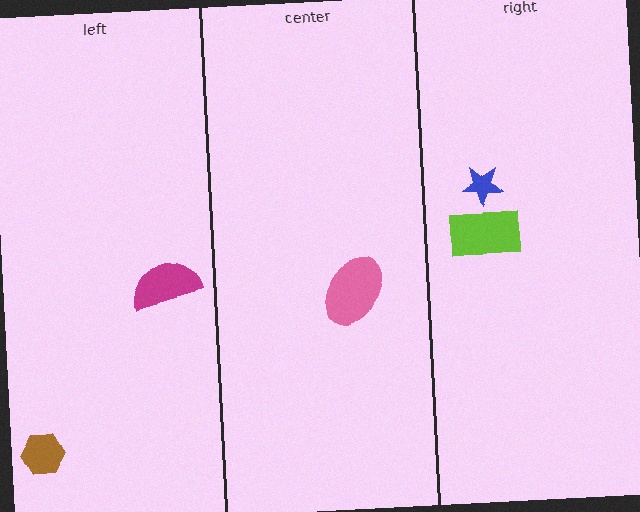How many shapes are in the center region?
1.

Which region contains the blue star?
The right region.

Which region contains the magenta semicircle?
The left region.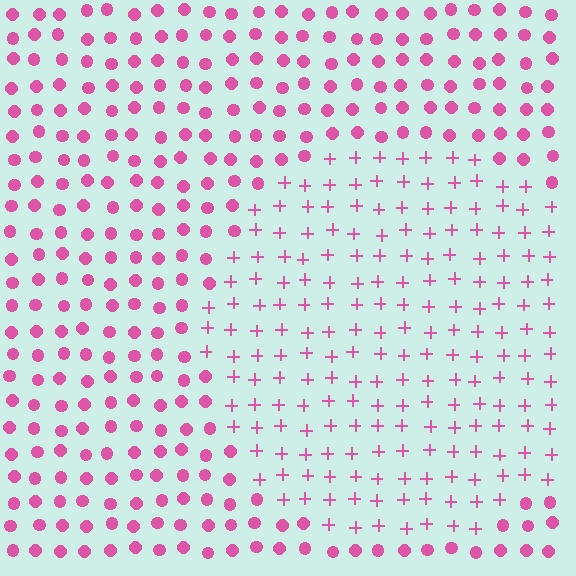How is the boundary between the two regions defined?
The boundary is defined by a change in element shape: plus signs inside vs. circles outside. All elements share the same color and spacing.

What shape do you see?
I see a circle.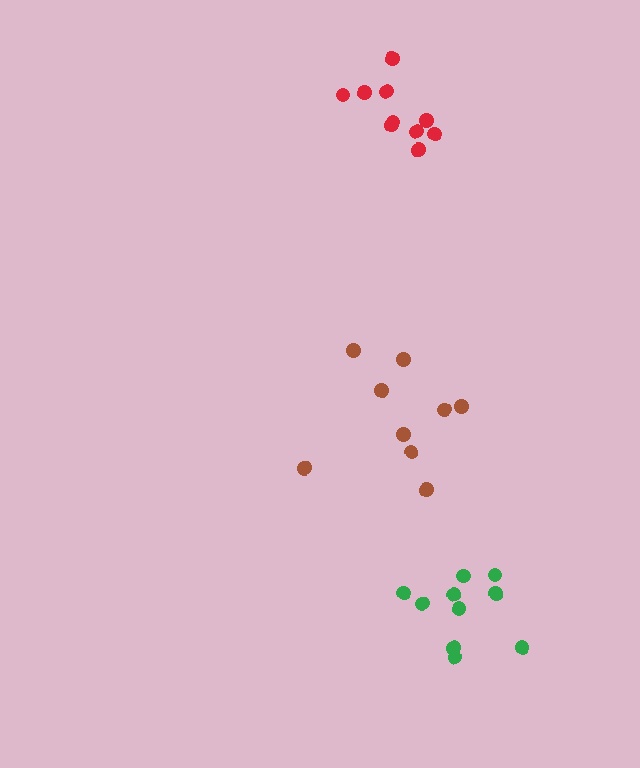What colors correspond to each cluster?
The clusters are colored: brown, red, green.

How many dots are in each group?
Group 1: 9 dots, Group 2: 10 dots, Group 3: 10 dots (29 total).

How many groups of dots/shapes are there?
There are 3 groups.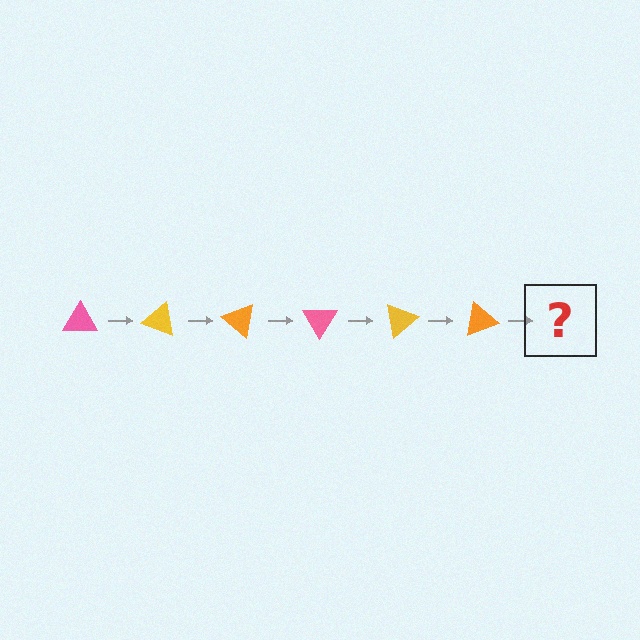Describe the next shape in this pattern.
It should be a pink triangle, rotated 120 degrees from the start.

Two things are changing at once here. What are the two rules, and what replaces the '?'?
The two rules are that it rotates 20 degrees each step and the color cycles through pink, yellow, and orange. The '?' should be a pink triangle, rotated 120 degrees from the start.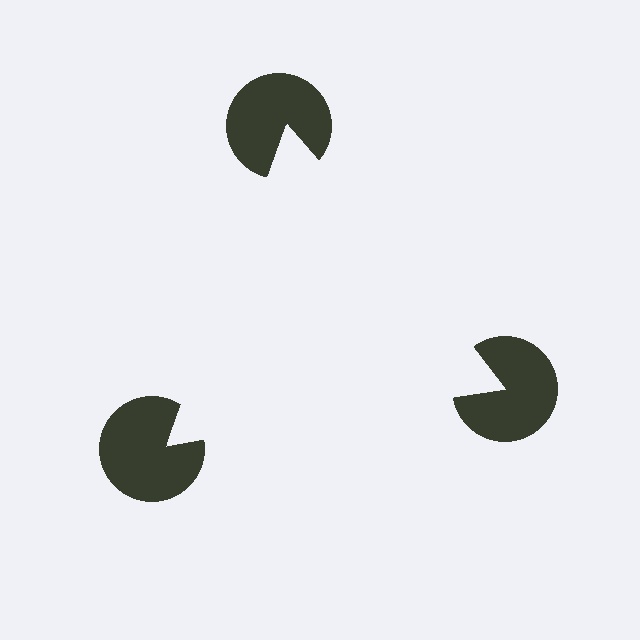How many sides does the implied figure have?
3 sides.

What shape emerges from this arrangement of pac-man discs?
An illusory triangle — its edges are inferred from the aligned wedge cuts in the pac-man discs, not physically drawn.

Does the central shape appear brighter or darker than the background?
It typically appears slightly brighter than the background, even though no actual brightness change is drawn.